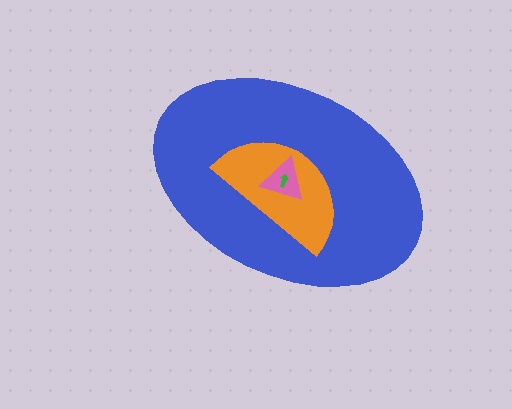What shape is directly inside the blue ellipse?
The orange semicircle.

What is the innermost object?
The green arrow.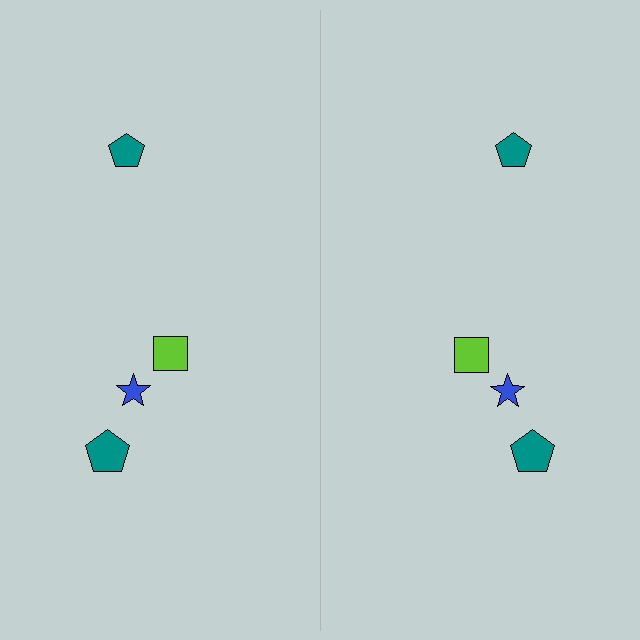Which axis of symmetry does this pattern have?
The pattern has a vertical axis of symmetry running through the center of the image.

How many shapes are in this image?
There are 8 shapes in this image.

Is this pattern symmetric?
Yes, this pattern has bilateral (reflection) symmetry.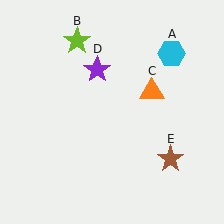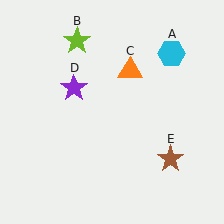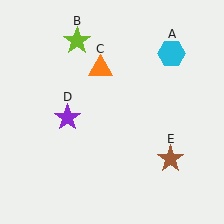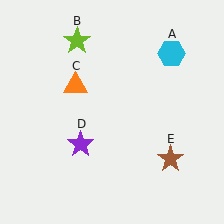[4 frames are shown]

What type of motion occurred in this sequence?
The orange triangle (object C), purple star (object D) rotated counterclockwise around the center of the scene.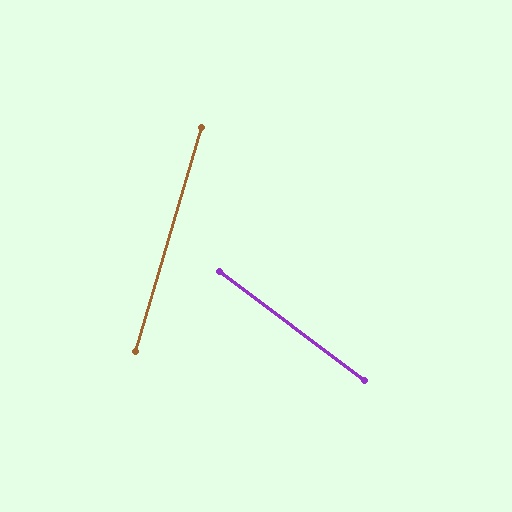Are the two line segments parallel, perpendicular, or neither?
Neither parallel nor perpendicular — they differ by about 70°.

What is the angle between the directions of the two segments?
Approximately 70 degrees.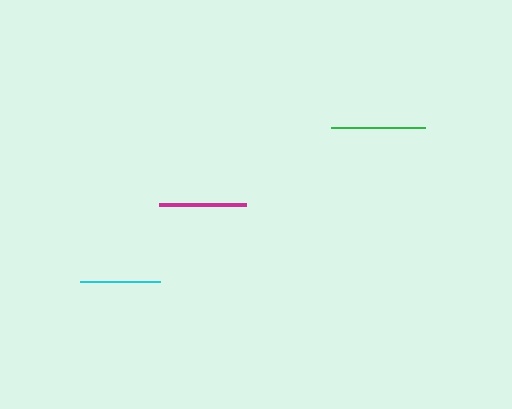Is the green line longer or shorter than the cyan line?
The green line is longer than the cyan line.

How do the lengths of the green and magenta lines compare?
The green and magenta lines are approximately the same length.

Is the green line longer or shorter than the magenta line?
The green line is longer than the magenta line.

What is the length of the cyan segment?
The cyan segment is approximately 80 pixels long.